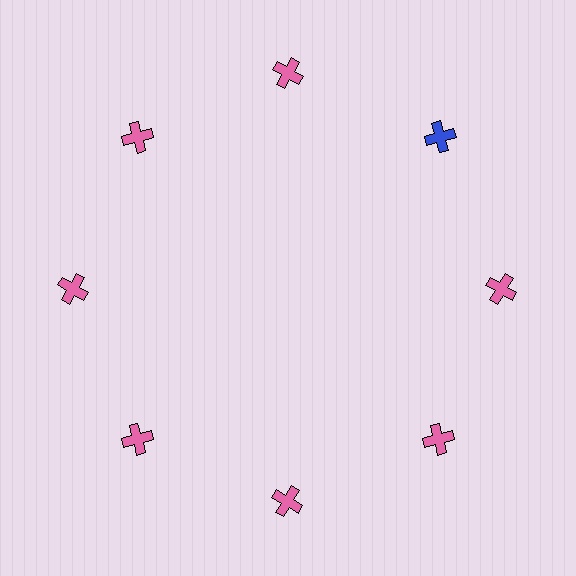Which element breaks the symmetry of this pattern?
The blue cross at roughly the 2 o'clock position breaks the symmetry. All other shapes are pink crosses.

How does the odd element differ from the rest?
It has a different color: blue instead of pink.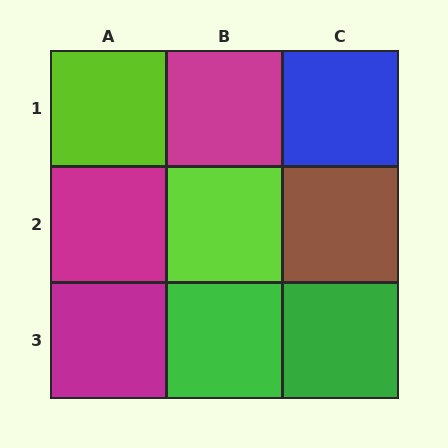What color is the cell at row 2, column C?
Brown.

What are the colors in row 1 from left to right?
Lime, magenta, blue.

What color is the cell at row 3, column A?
Magenta.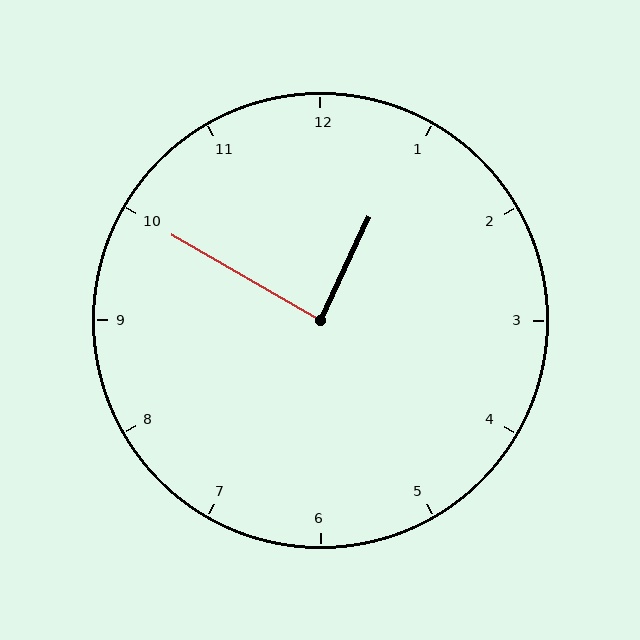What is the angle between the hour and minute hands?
Approximately 85 degrees.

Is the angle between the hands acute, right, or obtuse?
It is right.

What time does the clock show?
12:50.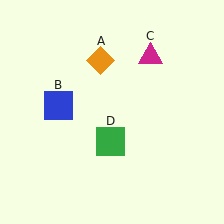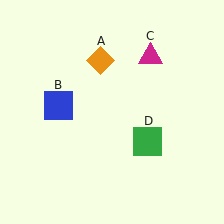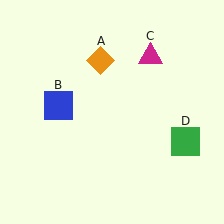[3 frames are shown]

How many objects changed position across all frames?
1 object changed position: green square (object D).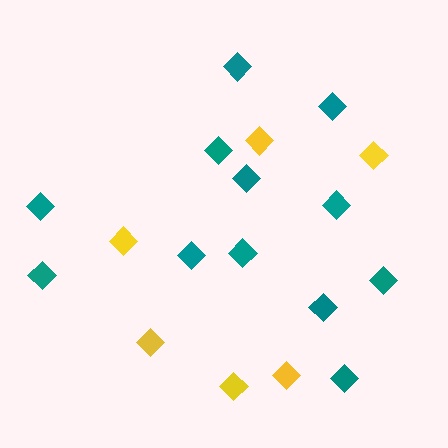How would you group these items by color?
There are 2 groups: one group of yellow diamonds (6) and one group of teal diamonds (12).